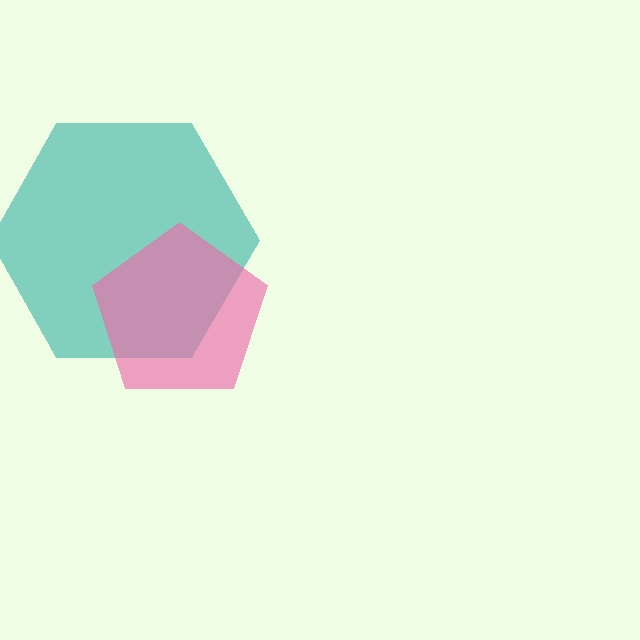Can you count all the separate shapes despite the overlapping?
Yes, there are 2 separate shapes.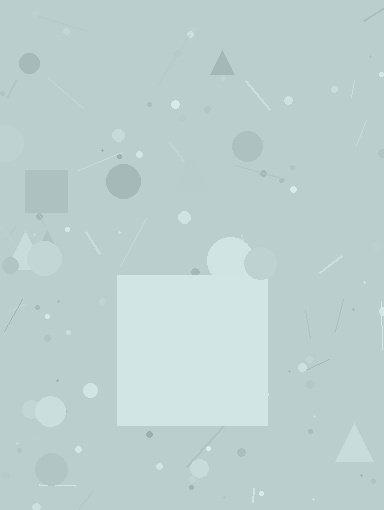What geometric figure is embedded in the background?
A square is embedded in the background.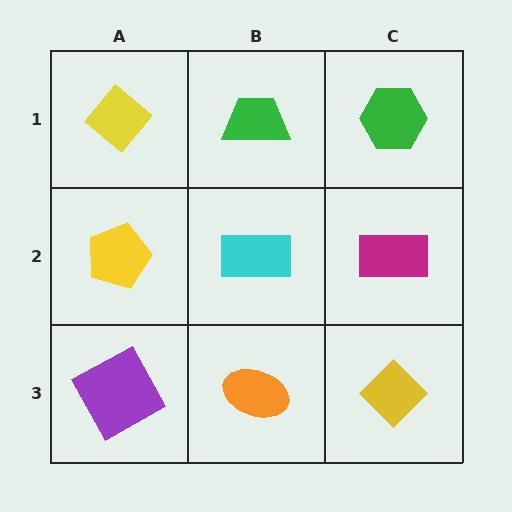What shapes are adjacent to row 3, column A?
A yellow pentagon (row 2, column A), an orange ellipse (row 3, column B).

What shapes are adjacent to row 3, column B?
A cyan rectangle (row 2, column B), a purple square (row 3, column A), a yellow diamond (row 3, column C).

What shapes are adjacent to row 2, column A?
A yellow diamond (row 1, column A), a purple square (row 3, column A), a cyan rectangle (row 2, column B).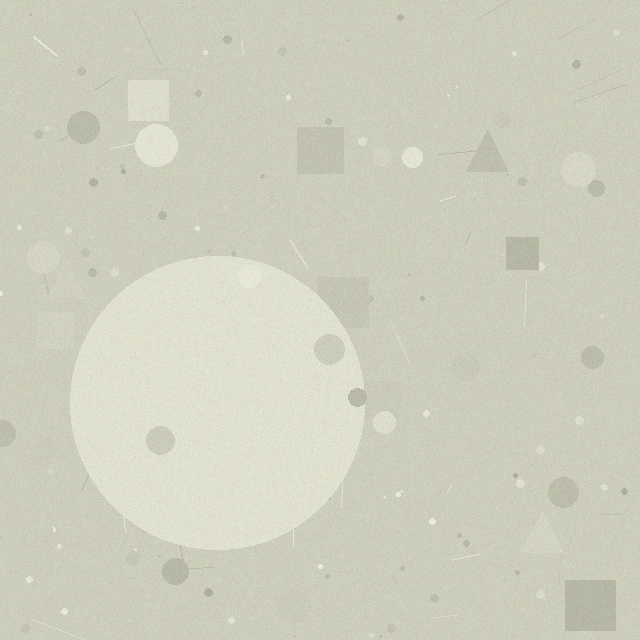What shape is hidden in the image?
A circle is hidden in the image.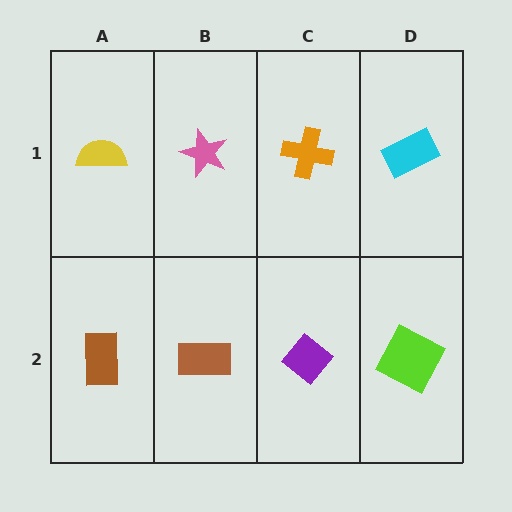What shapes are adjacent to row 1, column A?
A brown rectangle (row 2, column A), a pink star (row 1, column B).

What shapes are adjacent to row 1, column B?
A brown rectangle (row 2, column B), a yellow semicircle (row 1, column A), an orange cross (row 1, column C).